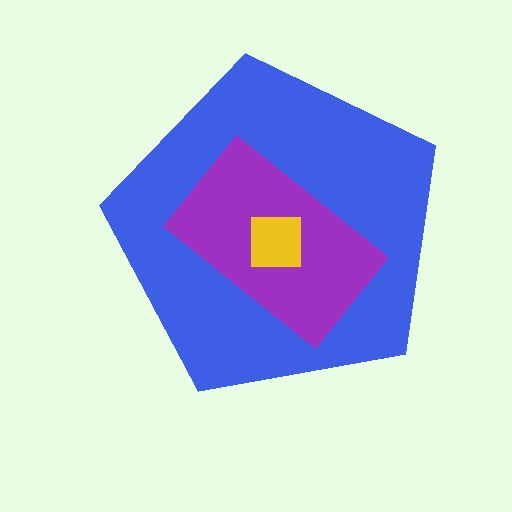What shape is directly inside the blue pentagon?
The purple rectangle.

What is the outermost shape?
The blue pentagon.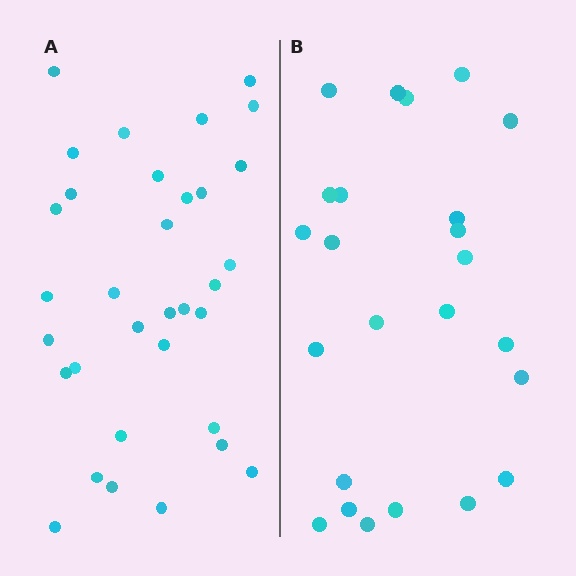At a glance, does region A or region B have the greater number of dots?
Region A (the left region) has more dots.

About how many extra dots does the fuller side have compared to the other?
Region A has roughly 8 or so more dots than region B.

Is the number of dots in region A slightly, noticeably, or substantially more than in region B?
Region A has noticeably more, but not dramatically so. The ratio is roughly 1.4 to 1.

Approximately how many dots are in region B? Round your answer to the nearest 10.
About 20 dots. (The exact count is 24, which rounds to 20.)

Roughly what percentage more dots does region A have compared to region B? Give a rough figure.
About 40% more.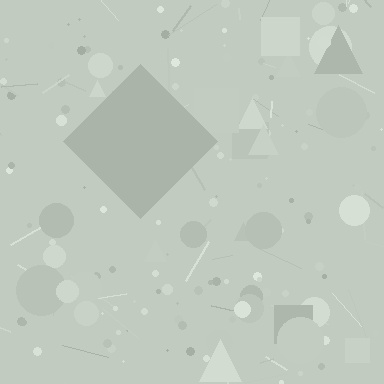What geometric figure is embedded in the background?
A diamond is embedded in the background.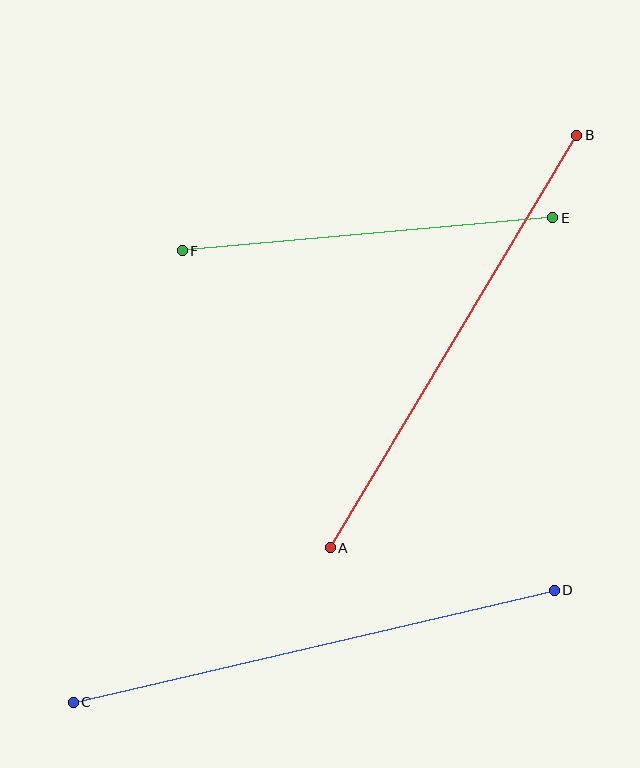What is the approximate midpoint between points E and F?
The midpoint is at approximately (367, 234) pixels.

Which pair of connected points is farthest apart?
Points C and D are farthest apart.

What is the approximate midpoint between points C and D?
The midpoint is at approximately (314, 646) pixels.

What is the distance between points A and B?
The distance is approximately 481 pixels.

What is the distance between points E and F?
The distance is approximately 372 pixels.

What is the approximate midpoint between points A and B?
The midpoint is at approximately (453, 341) pixels.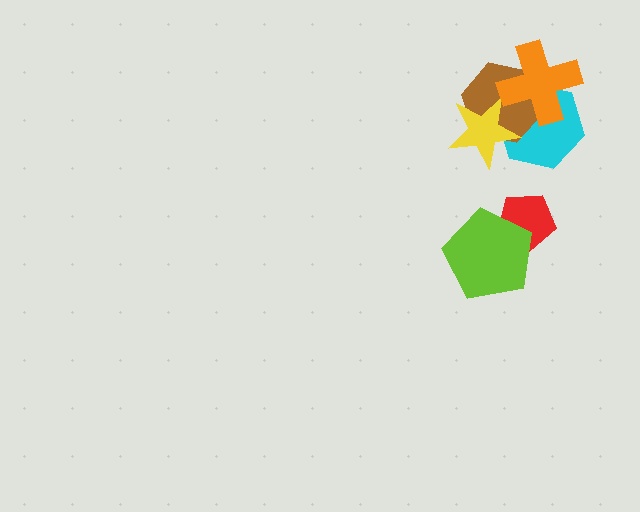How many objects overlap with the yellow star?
2 objects overlap with the yellow star.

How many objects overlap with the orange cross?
2 objects overlap with the orange cross.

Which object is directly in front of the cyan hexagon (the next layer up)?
The brown hexagon is directly in front of the cyan hexagon.